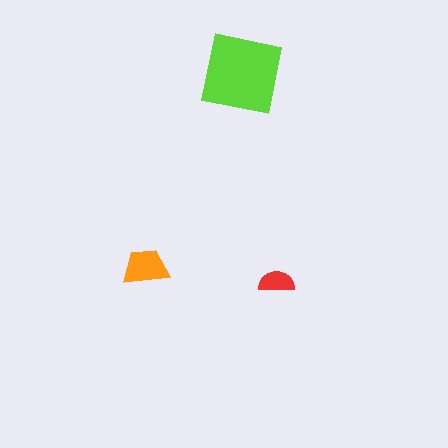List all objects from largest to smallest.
The lime square, the orange trapezoid, the red semicircle.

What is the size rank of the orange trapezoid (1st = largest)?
2nd.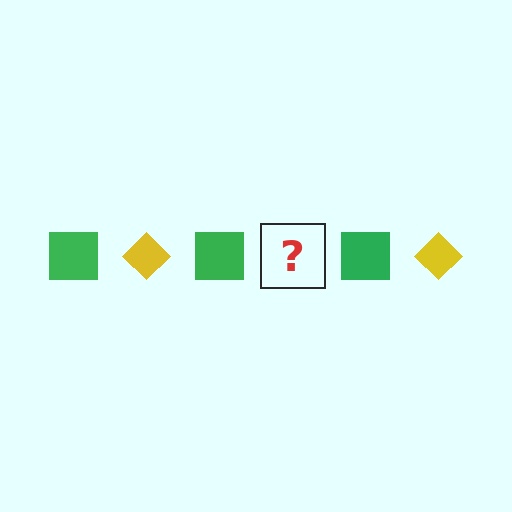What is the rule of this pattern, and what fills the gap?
The rule is that the pattern alternates between green square and yellow diamond. The gap should be filled with a yellow diamond.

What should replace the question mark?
The question mark should be replaced with a yellow diamond.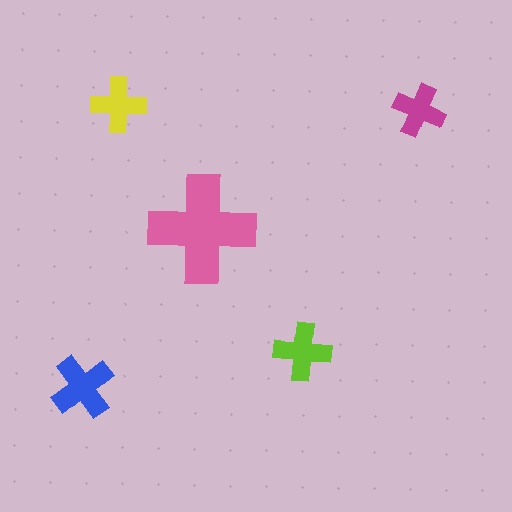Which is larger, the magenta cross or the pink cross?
The pink one.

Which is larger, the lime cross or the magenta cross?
The lime one.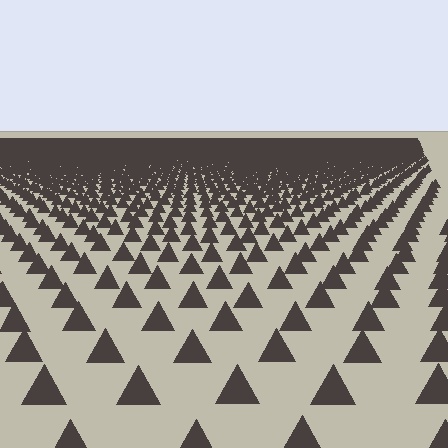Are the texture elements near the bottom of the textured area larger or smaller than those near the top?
Larger. Near the bottom, elements are closer to the viewer and appear at a bigger on-screen size.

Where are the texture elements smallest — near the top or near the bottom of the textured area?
Near the top.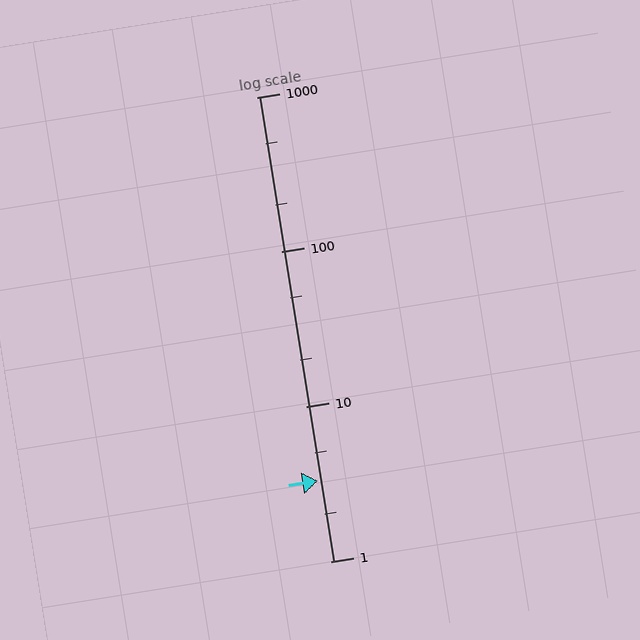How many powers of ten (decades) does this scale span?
The scale spans 3 decades, from 1 to 1000.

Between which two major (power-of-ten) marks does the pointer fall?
The pointer is between 1 and 10.